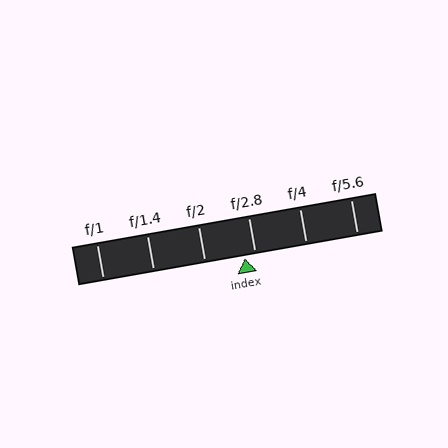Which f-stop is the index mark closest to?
The index mark is closest to f/2.8.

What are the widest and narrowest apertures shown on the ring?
The widest aperture shown is f/1 and the narrowest is f/5.6.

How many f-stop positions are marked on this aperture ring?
There are 6 f-stop positions marked.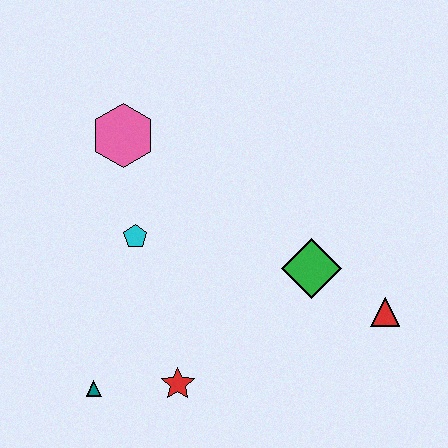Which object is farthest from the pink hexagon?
The red triangle is farthest from the pink hexagon.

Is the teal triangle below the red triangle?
Yes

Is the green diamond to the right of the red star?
Yes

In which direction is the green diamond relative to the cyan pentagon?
The green diamond is to the right of the cyan pentagon.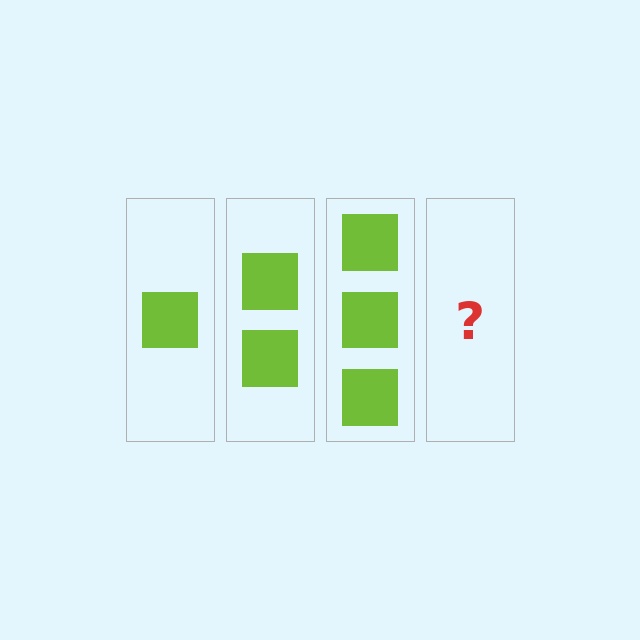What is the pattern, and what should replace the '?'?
The pattern is that each step adds one more square. The '?' should be 4 squares.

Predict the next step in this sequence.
The next step is 4 squares.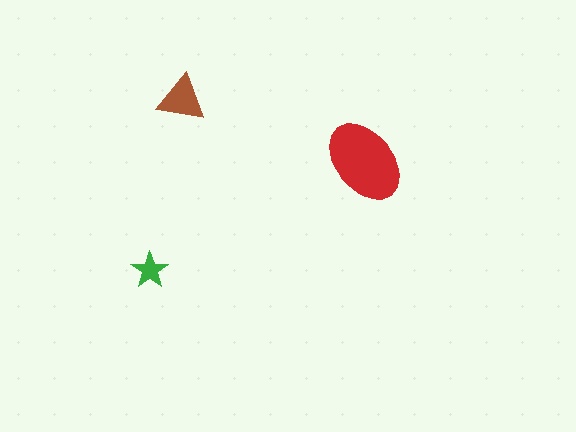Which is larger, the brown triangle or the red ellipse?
The red ellipse.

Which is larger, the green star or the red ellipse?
The red ellipse.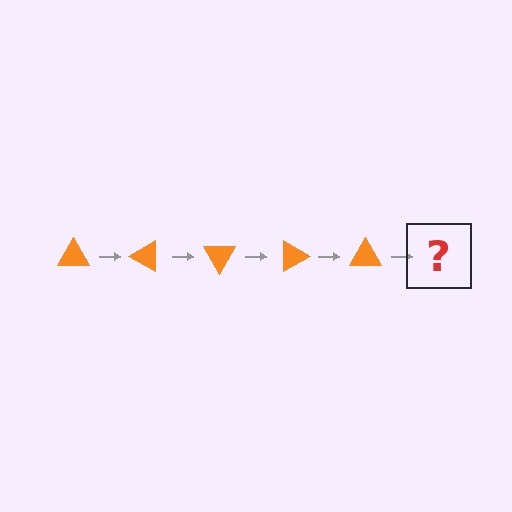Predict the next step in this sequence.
The next step is an orange triangle rotated 150 degrees.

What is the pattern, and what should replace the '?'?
The pattern is that the triangle rotates 30 degrees each step. The '?' should be an orange triangle rotated 150 degrees.